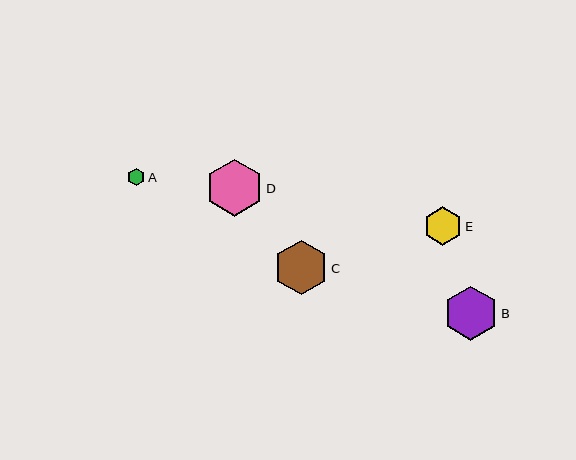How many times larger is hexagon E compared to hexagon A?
Hexagon E is approximately 2.3 times the size of hexagon A.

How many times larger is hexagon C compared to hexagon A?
Hexagon C is approximately 3.2 times the size of hexagon A.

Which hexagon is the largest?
Hexagon D is the largest with a size of approximately 57 pixels.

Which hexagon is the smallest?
Hexagon A is the smallest with a size of approximately 17 pixels.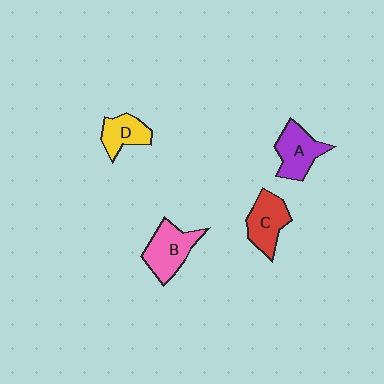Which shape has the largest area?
Shape B (pink).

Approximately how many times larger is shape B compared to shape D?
Approximately 1.4 times.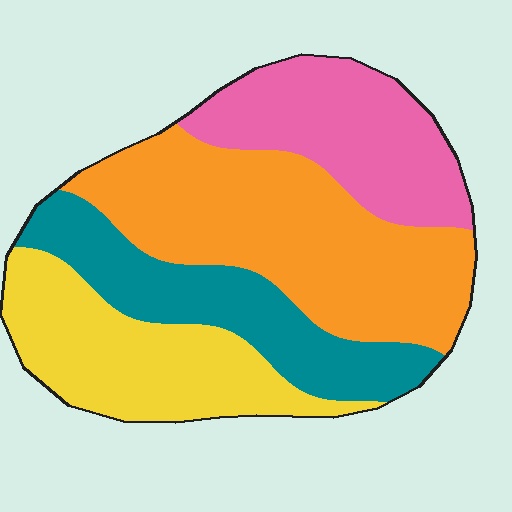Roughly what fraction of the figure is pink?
Pink covers around 20% of the figure.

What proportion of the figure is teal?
Teal covers 20% of the figure.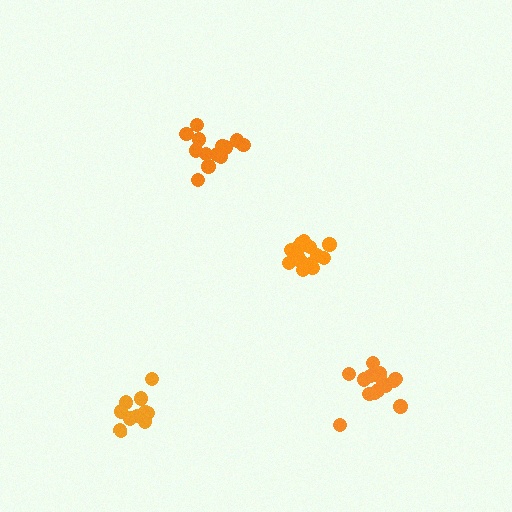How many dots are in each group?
Group 1: 10 dots, Group 2: 13 dots, Group 3: 15 dots, Group 4: 14 dots (52 total).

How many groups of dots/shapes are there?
There are 4 groups.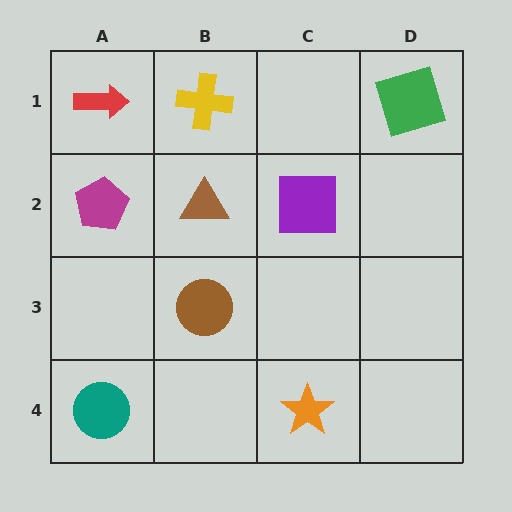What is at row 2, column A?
A magenta pentagon.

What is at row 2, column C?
A purple square.